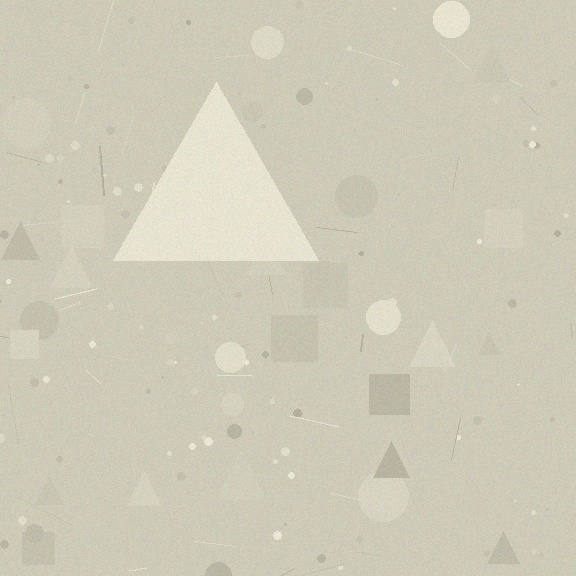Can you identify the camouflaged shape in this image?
The camouflaged shape is a triangle.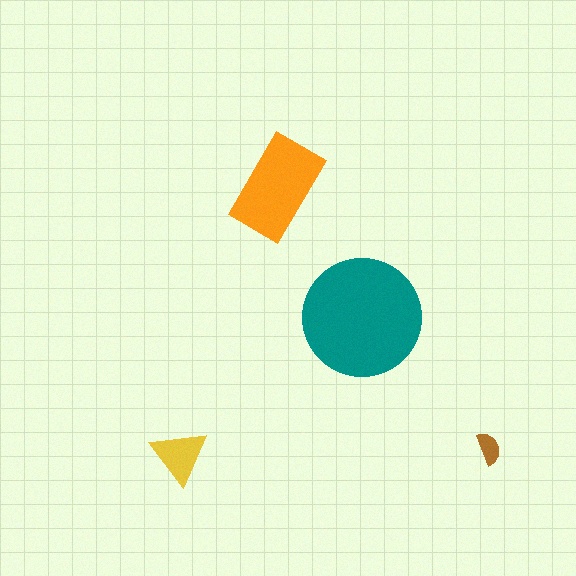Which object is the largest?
The teal circle.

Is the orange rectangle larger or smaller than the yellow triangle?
Larger.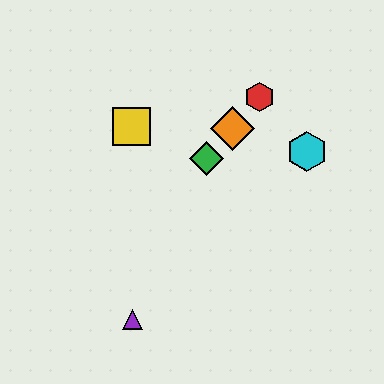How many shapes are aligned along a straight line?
4 shapes (the red hexagon, the blue hexagon, the green diamond, the orange diamond) are aligned along a straight line.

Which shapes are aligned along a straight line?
The red hexagon, the blue hexagon, the green diamond, the orange diamond are aligned along a straight line.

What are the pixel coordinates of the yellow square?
The yellow square is at (131, 127).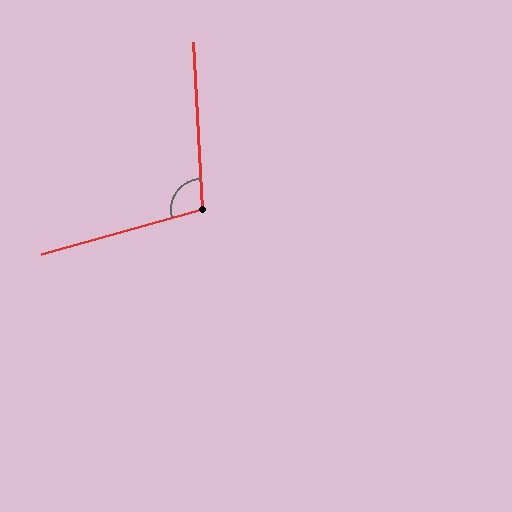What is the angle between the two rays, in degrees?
Approximately 103 degrees.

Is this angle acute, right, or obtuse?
It is obtuse.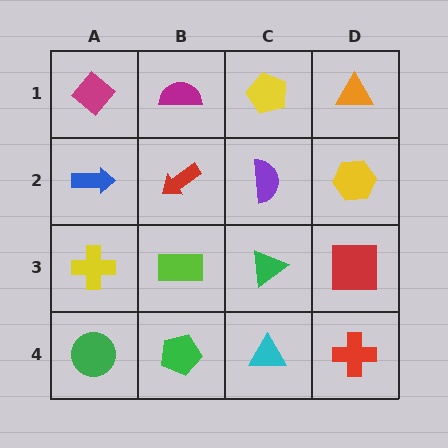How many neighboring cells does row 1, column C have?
3.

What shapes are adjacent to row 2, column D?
An orange triangle (row 1, column D), a red square (row 3, column D), a purple semicircle (row 2, column C).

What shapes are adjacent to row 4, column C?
A green triangle (row 3, column C), a green pentagon (row 4, column B), a red cross (row 4, column D).